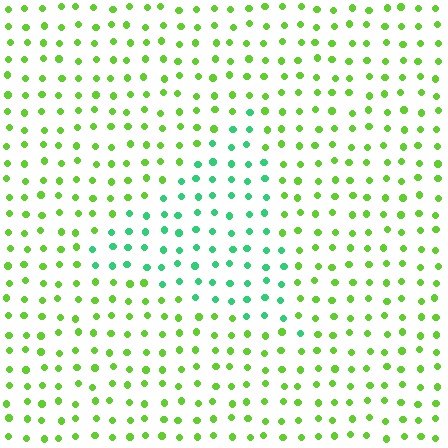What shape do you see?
I see a triangle.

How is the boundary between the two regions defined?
The boundary is defined purely by a slight shift in hue (about 46 degrees). Spacing, size, and orientation are identical on both sides.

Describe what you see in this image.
The image is filled with small lime elements in a uniform arrangement. A triangle-shaped region is visible where the elements are tinted to a slightly different hue, forming a subtle color boundary.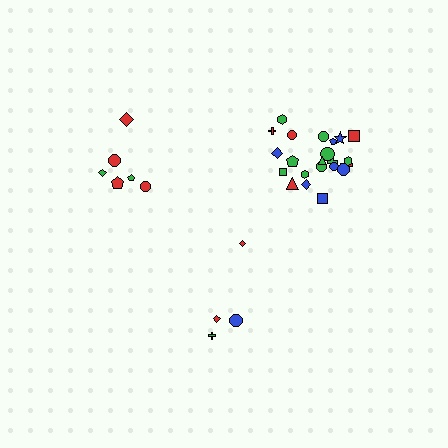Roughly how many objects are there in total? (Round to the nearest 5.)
Roughly 30 objects in total.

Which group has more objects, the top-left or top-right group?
The top-right group.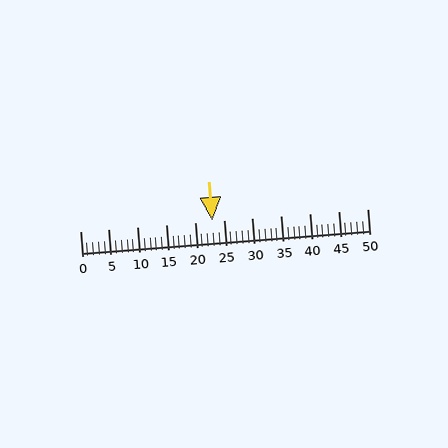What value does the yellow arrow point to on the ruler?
The yellow arrow points to approximately 23.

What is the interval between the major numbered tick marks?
The major tick marks are spaced 5 units apart.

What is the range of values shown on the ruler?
The ruler shows values from 0 to 50.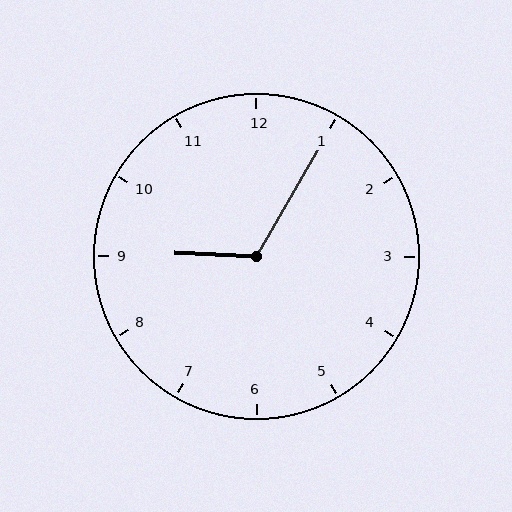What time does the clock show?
9:05.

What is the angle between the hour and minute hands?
Approximately 118 degrees.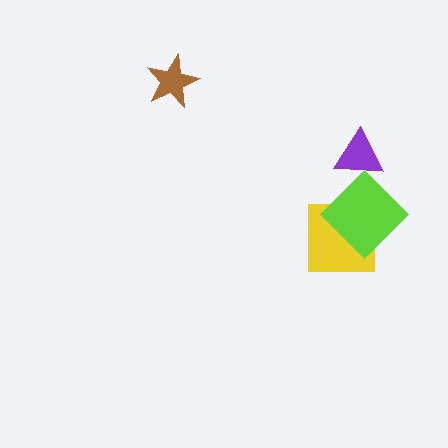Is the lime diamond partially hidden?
No, no other shape covers it.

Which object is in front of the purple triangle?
The lime diamond is in front of the purple triangle.